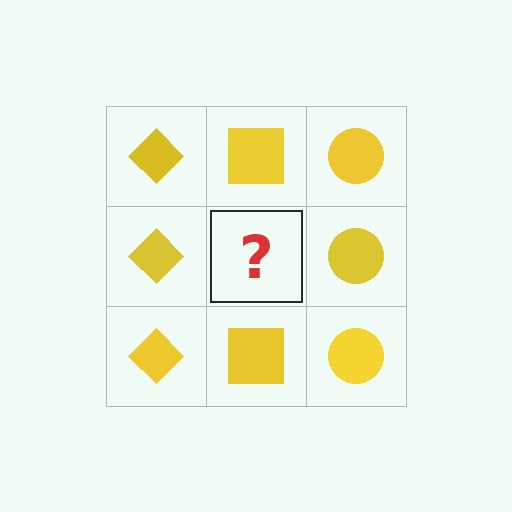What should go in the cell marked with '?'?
The missing cell should contain a yellow square.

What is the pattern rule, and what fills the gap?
The rule is that each column has a consistent shape. The gap should be filled with a yellow square.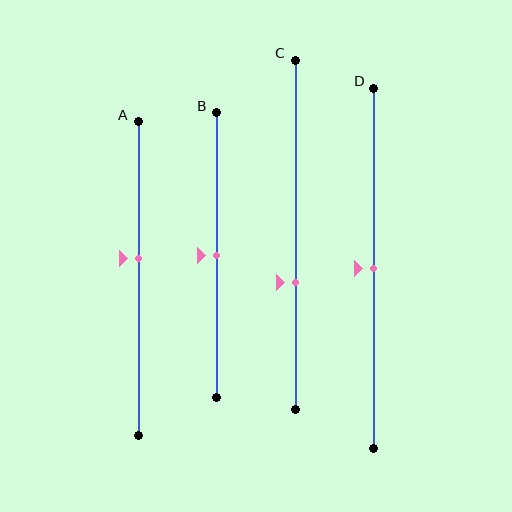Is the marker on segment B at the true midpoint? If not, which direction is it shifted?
Yes, the marker on segment B is at the true midpoint.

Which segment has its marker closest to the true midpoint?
Segment B has its marker closest to the true midpoint.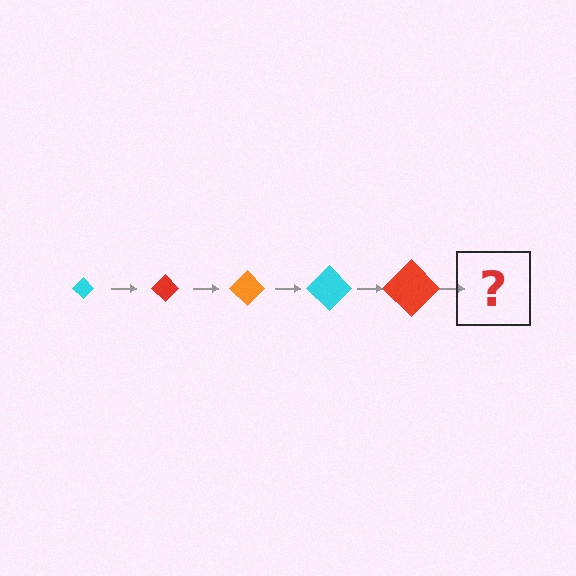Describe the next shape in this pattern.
It should be an orange diamond, larger than the previous one.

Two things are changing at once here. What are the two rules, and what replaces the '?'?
The two rules are that the diamond grows larger each step and the color cycles through cyan, red, and orange. The '?' should be an orange diamond, larger than the previous one.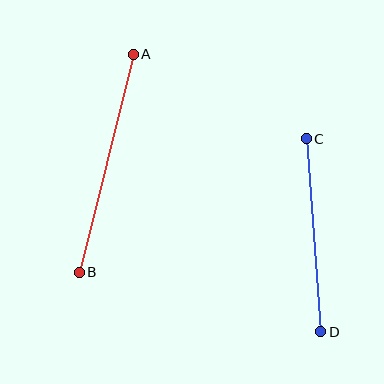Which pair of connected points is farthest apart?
Points A and B are farthest apart.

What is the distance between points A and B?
The distance is approximately 224 pixels.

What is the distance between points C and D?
The distance is approximately 194 pixels.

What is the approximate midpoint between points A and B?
The midpoint is at approximately (106, 163) pixels.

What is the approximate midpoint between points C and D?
The midpoint is at approximately (313, 235) pixels.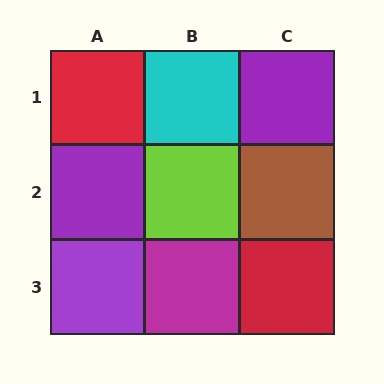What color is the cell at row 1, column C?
Purple.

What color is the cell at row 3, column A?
Purple.